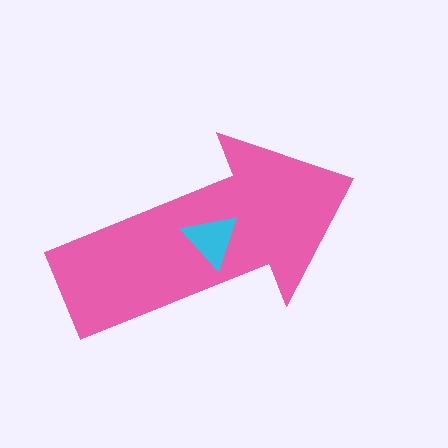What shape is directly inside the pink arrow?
The cyan triangle.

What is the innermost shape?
The cyan triangle.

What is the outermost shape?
The pink arrow.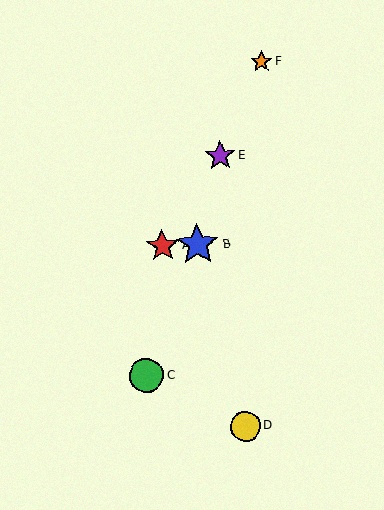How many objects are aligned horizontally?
2 objects (A, B) are aligned horizontally.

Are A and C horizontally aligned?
No, A is at y≈246 and C is at y≈376.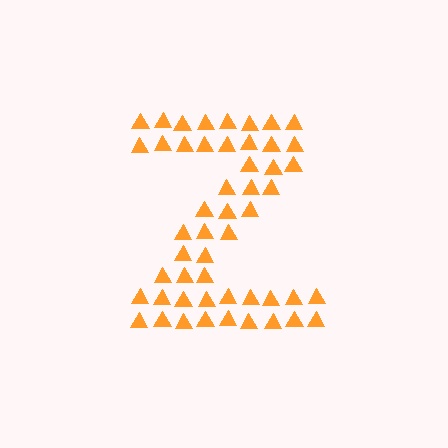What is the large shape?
The large shape is the letter Z.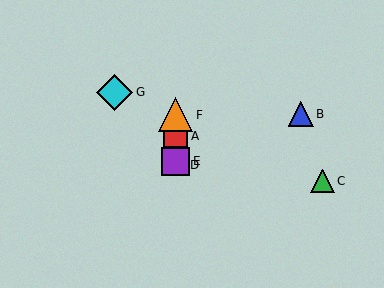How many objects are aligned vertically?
4 objects (A, D, E, F) are aligned vertically.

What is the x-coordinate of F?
Object F is at x≈176.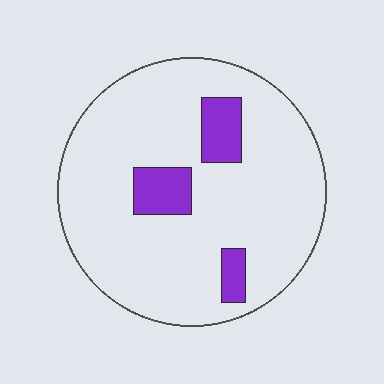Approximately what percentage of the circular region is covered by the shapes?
Approximately 10%.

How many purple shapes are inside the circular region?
3.